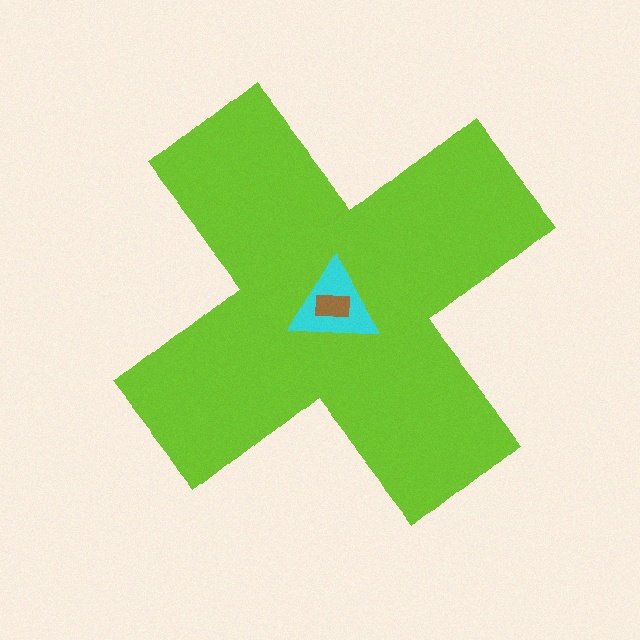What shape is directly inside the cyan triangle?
The brown rectangle.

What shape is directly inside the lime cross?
The cyan triangle.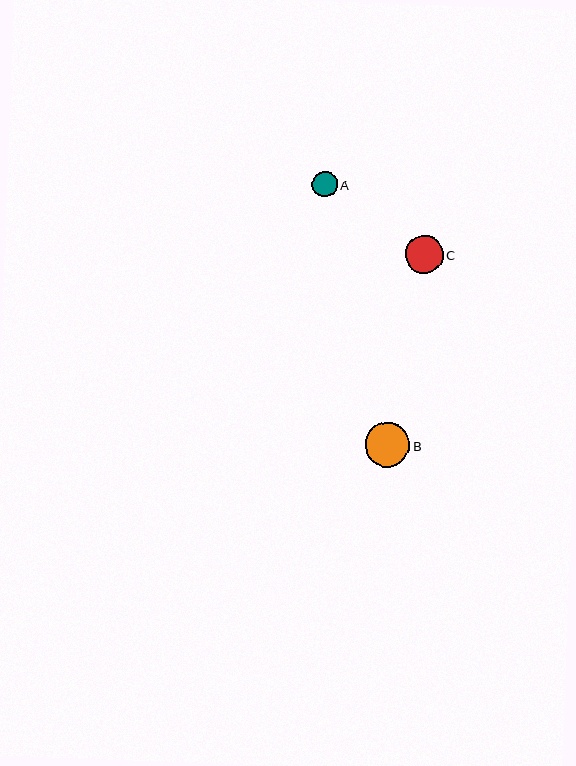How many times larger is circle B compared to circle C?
Circle B is approximately 1.2 times the size of circle C.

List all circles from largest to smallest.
From largest to smallest: B, C, A.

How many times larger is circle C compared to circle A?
Circle C is approximately 1.5 times the size of circle A.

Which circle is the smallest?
Circle A is the smallest with a size of approximately 26 pixels.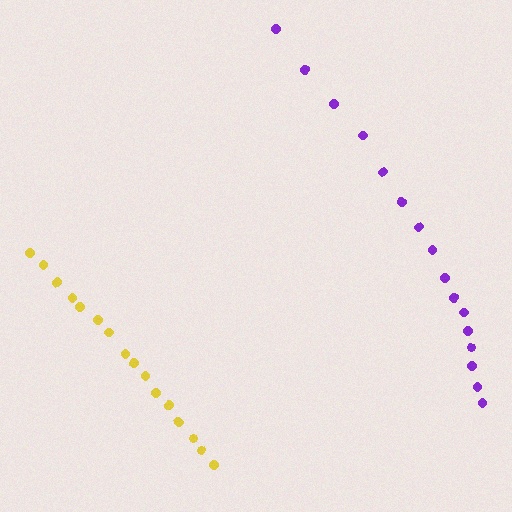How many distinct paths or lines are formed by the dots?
There are 2 distinct paths.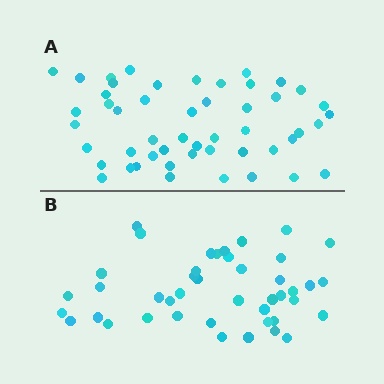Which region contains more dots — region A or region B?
Region A (the top region) has more dots.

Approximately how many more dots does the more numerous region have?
Region A has roughly 8 or so more dots than region B.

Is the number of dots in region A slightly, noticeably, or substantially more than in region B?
Region A has only slightly more — the two regions are fairly close. The ratio is roughly 1.2 to 1.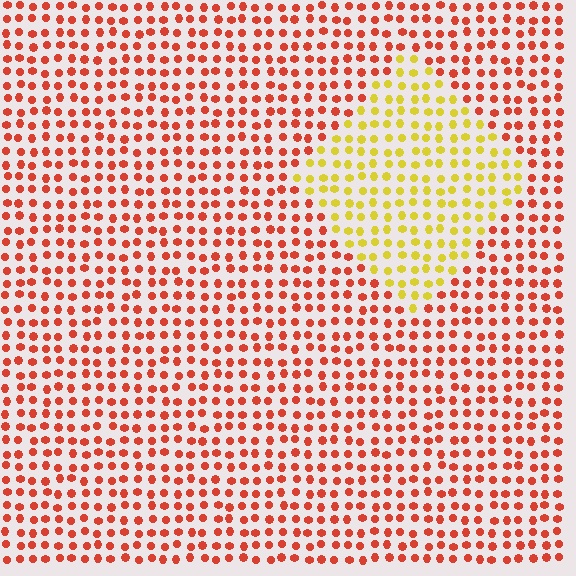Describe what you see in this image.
The image is filled with small red elements in a uniform arrangement. A diamond-shaped region is visible where the elements are tinted to a slightly different hue, forming a subtle color boundary.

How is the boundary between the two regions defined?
The boundary is defined purely by a slight shift in hue (about 52 degrees). Spacing, size, and orientation are identical on both sides.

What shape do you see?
I see a diamond.